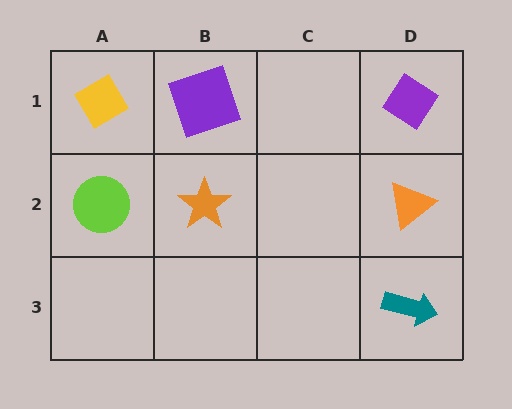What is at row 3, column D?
A teal arrow.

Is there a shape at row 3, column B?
No, that cell is empty.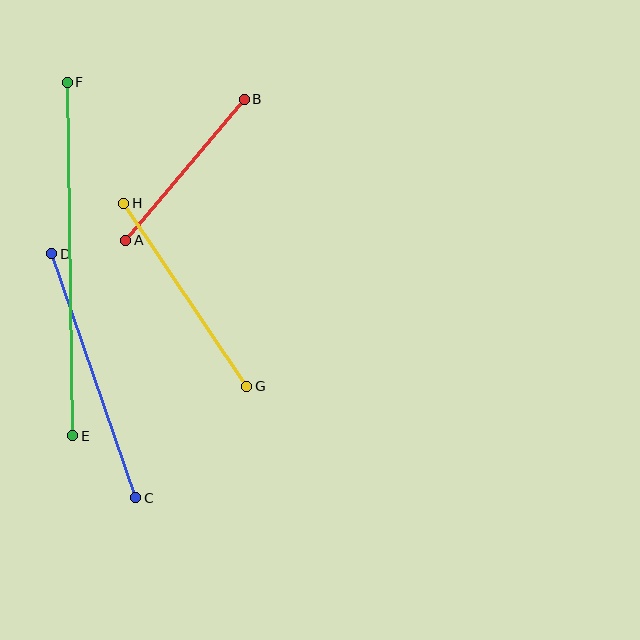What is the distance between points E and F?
The distance is approximately 353 pixels.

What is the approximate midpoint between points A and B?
The midpoint is at approximately (185, 170) pixels.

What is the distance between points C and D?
The distance is approximately 258 pixels.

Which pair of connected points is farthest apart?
Points E and F are farthest apart.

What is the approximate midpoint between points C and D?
The midpoint is at approximately (94, 376) pixels.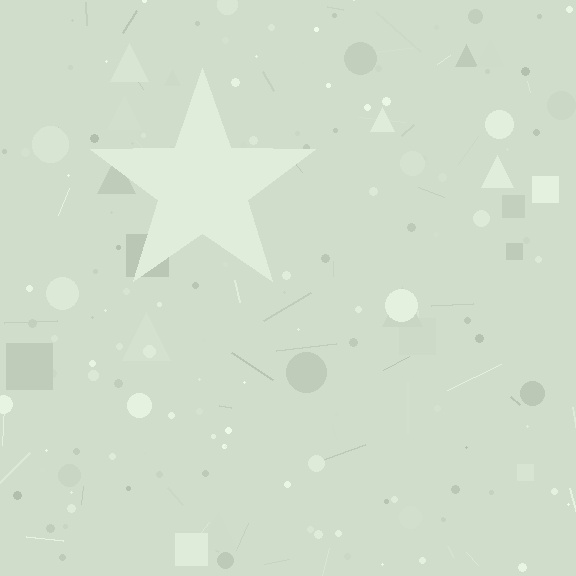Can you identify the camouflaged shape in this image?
The camouflaged shape is a star.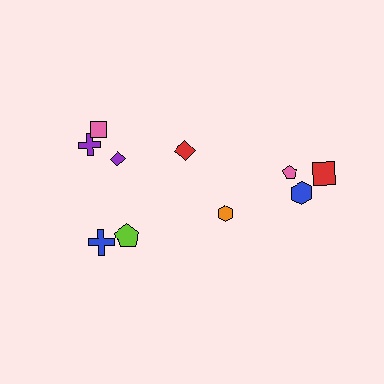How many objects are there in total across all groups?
There are 10 objects.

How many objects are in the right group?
There are 4 objects.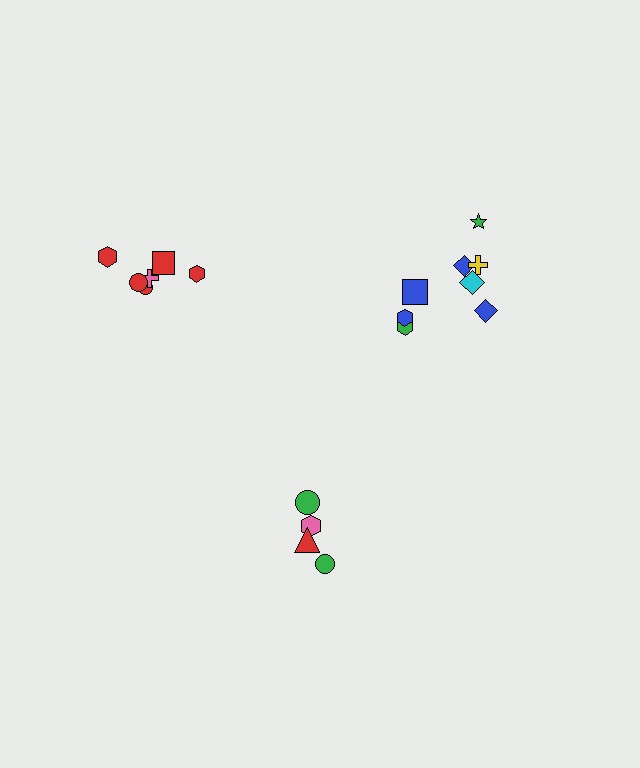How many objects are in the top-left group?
There are 6 objects.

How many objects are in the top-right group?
There are 8 objects.